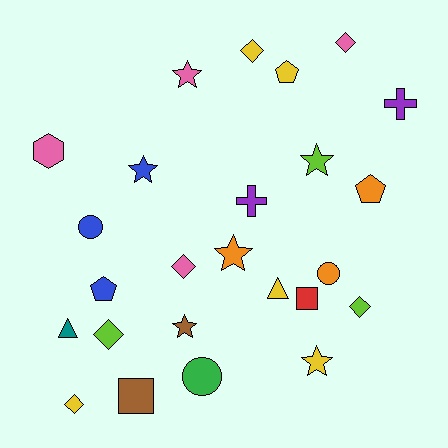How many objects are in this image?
There are 25 objects.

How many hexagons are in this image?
There is 1 hexagon.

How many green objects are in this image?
There is 1 green object.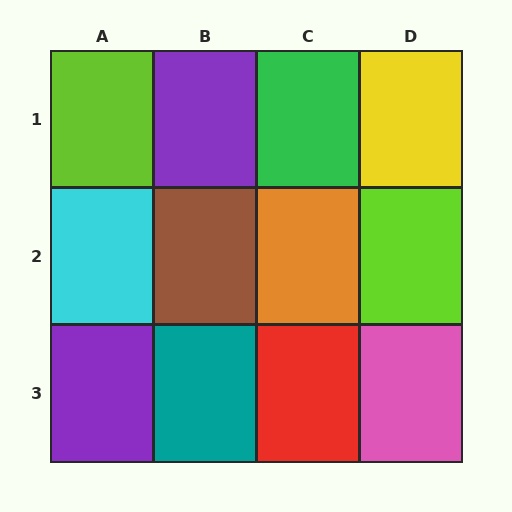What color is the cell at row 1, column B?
Purple.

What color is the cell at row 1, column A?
Lime.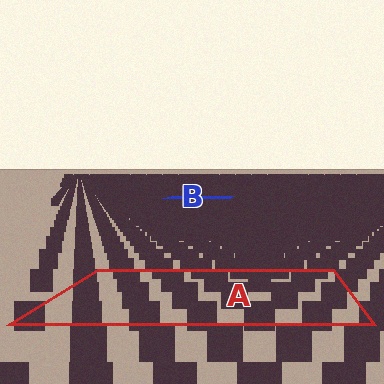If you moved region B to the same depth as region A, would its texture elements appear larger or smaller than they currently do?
They would appear larger. At a closer depth, the same texture elements are projected at a bigger on-screen size.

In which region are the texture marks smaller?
The texture marks are smaller in region B, because it is farther away.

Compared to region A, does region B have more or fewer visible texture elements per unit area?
Region B has more texture elements per unit area — they are packed more densely because it is farther away.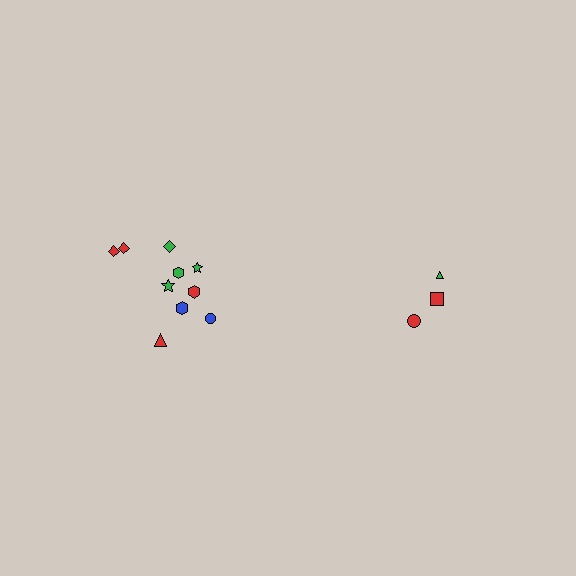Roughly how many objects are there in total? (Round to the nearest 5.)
Roughly 15 objects in total.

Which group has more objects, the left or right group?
The left group.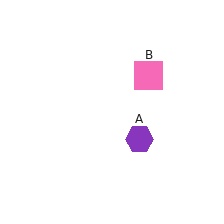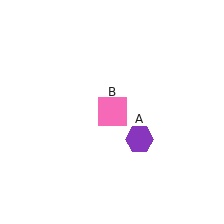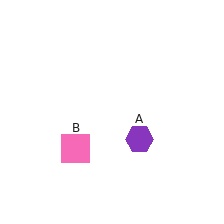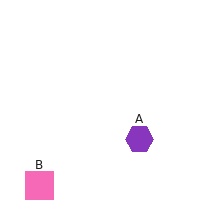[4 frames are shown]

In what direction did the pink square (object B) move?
The pink square (object B) moved down and to the left.